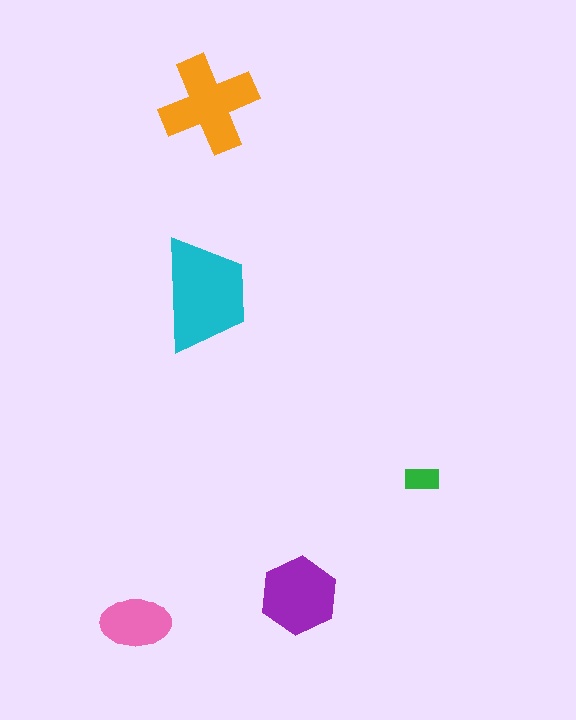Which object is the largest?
The cyan trapezoid.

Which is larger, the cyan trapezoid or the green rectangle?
The cyan trapezoid.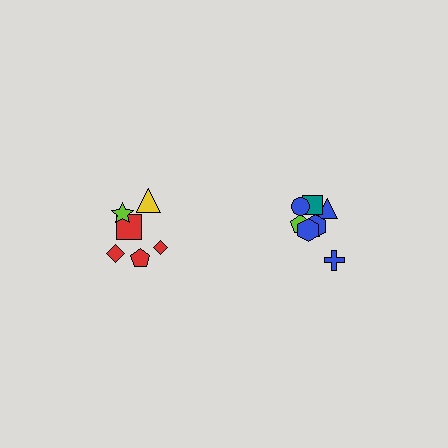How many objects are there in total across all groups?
There are 14 objects.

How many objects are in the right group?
There are 8 objects.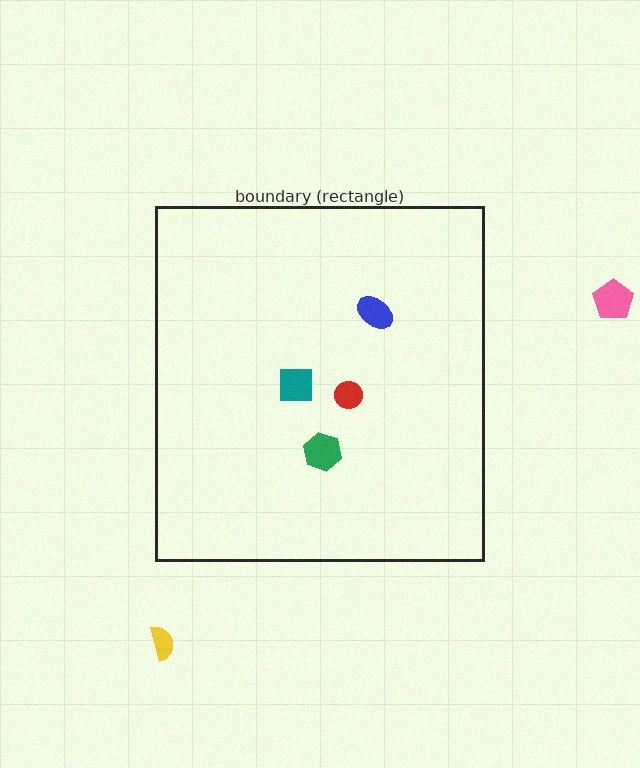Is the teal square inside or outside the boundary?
Inside.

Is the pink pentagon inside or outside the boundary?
Outside.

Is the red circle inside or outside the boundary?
Inside.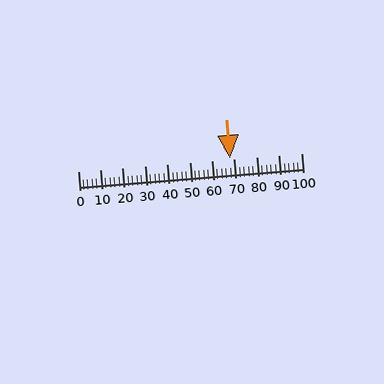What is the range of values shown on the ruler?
The ruler shows values from 0 to 100.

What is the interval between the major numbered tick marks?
The major tick marks are spaced 10 units apart.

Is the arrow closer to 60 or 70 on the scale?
The arrow is closer to 70.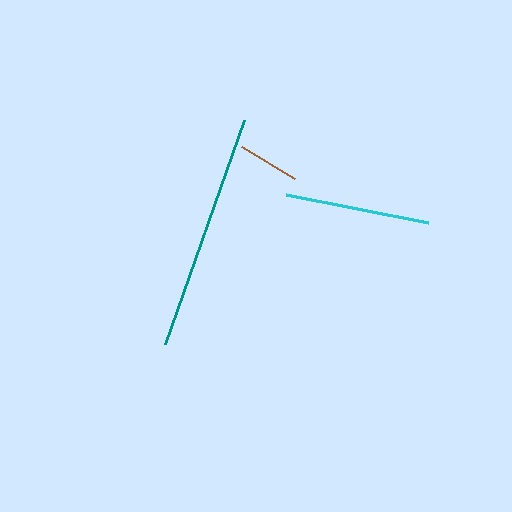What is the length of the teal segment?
The teal segment is approximately 238 pixels long.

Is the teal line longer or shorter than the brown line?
The teal line is longer than the brown line.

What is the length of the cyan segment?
The cyan segment is approximately 145 pixels long.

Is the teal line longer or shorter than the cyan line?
The teal line is longer than the cyan line.